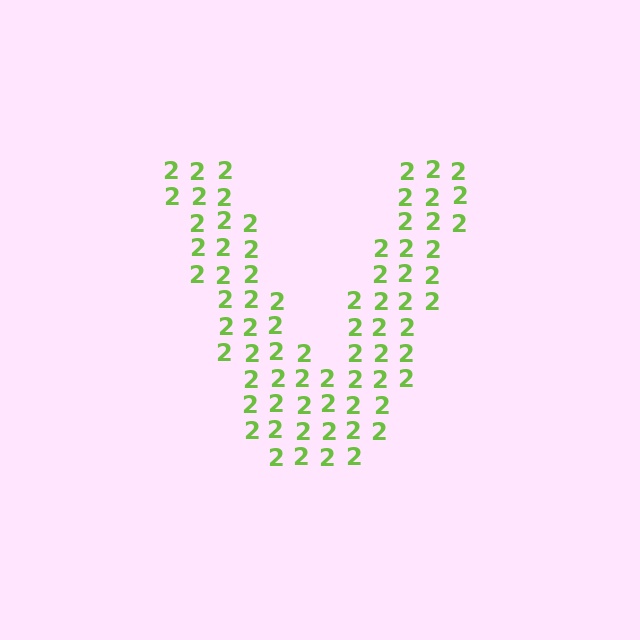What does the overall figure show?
The overall figure shows the letter V.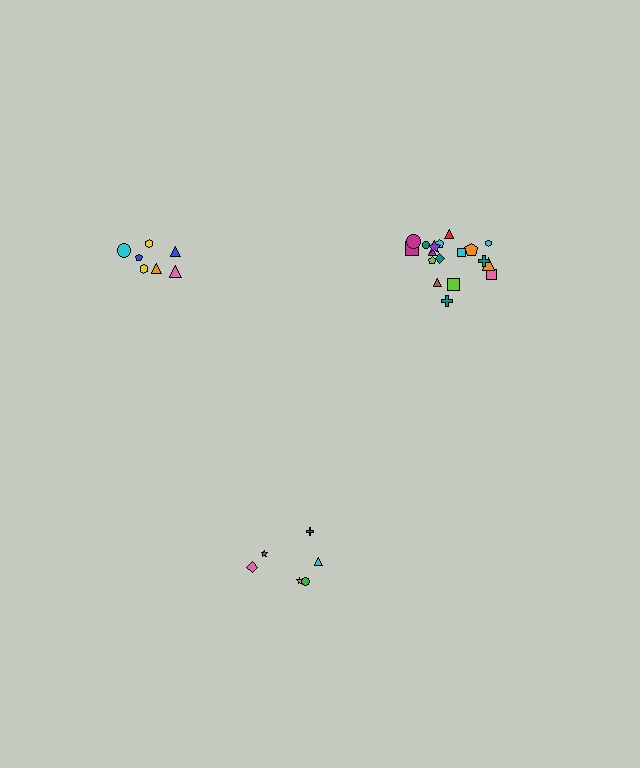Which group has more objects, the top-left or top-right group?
The top-right group.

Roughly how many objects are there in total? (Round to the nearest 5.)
Roughly 30 objects in total.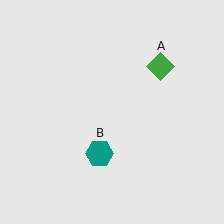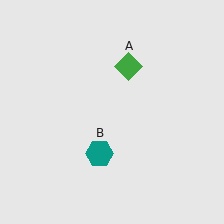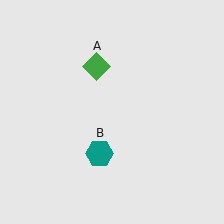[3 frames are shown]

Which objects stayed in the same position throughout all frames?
Teal hexagon (object B) remained stationary.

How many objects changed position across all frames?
1 object changed position: green diamond (object A).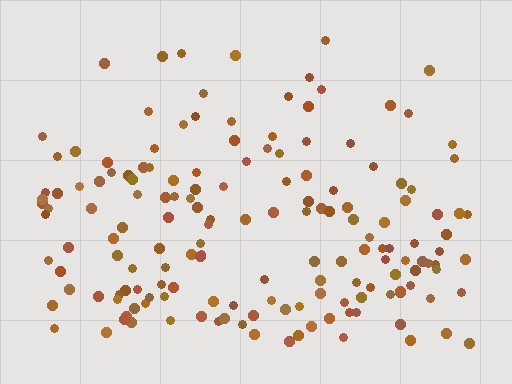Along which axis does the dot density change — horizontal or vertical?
Vertical.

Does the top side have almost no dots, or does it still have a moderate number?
Still a moderate number, just noticeably fewer than the bottom.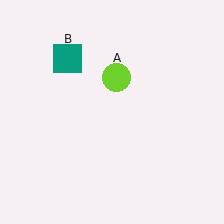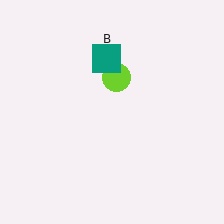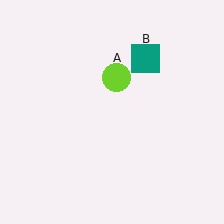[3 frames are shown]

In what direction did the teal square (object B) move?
The teal square (object B) moved right.